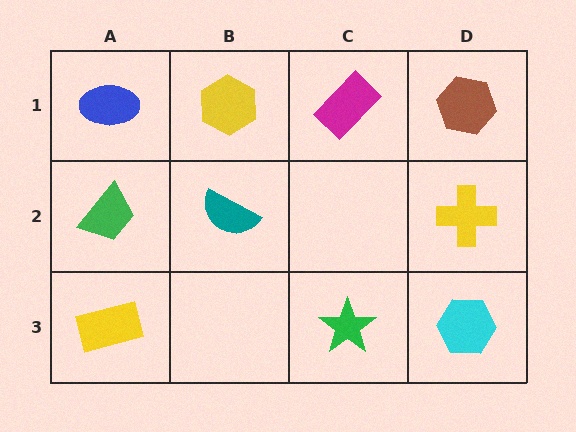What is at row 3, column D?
A cyan hexagon.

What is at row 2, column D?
A yellow cross.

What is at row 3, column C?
A green star.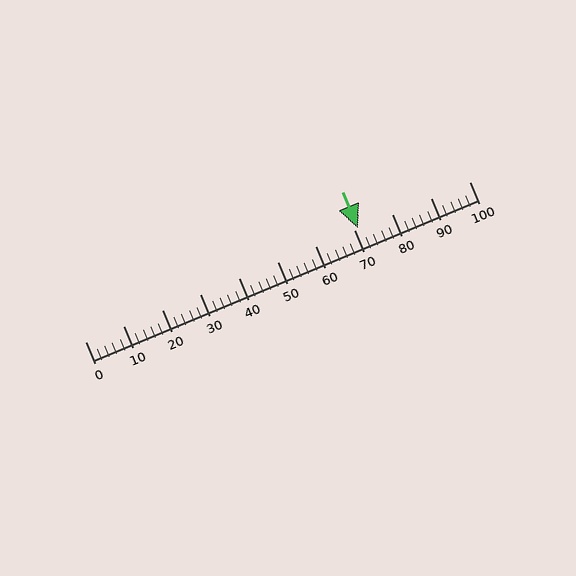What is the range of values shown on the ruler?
The ruler shows values from 0 to 100.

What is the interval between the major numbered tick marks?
The major tick marks are spaced 10 units apart.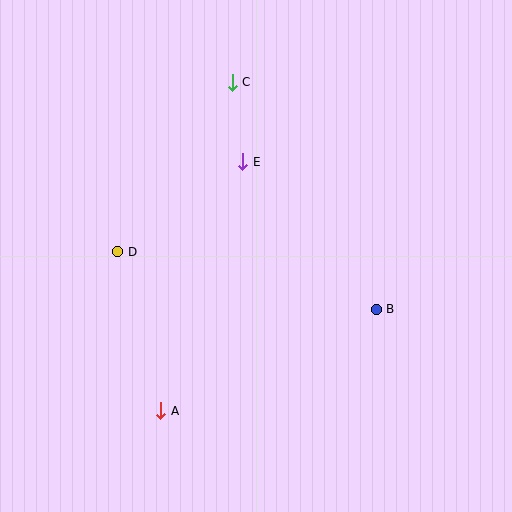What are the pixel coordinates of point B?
Point B is at (376, 309).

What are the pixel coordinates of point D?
Point D is at (118, 252).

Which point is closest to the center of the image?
Point E at (243, 162) is closest to the center.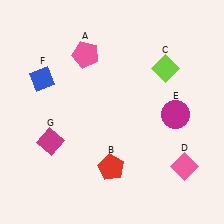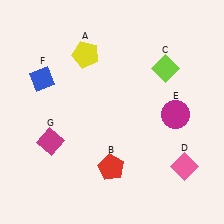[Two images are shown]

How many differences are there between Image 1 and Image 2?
There is 1 difference between the two images.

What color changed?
The pentagon (A) changed from pink in Image 1 to yellow in Image 2.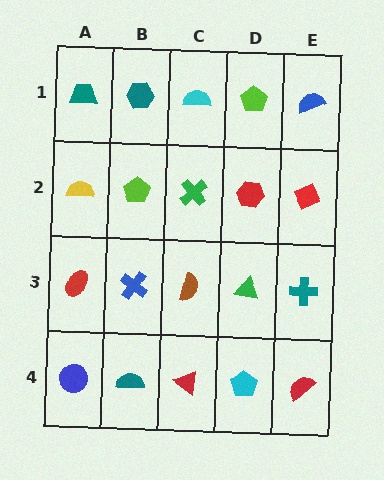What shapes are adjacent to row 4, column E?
A teal cross (row 3, column E), a cyan pentagon (row 4, column D).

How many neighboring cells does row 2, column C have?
4.